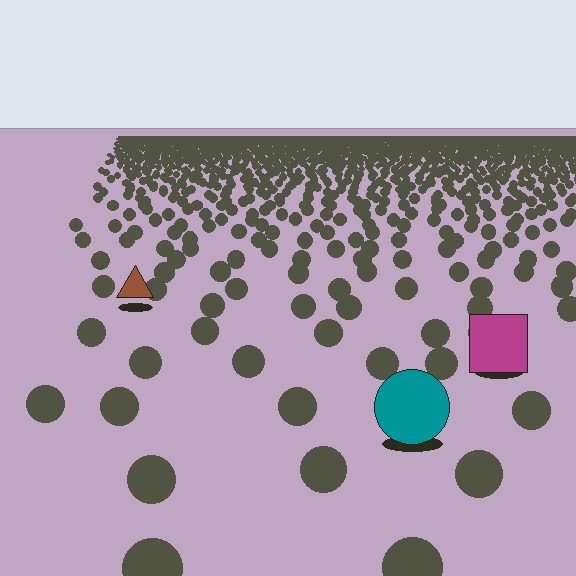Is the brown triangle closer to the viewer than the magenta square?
No. The magenta square is closer — you can tell from the texture gradient: the ground texture is coarser near it.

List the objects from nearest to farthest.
From nearest to farthest: the teal circle, the magenta square, the brown triangle.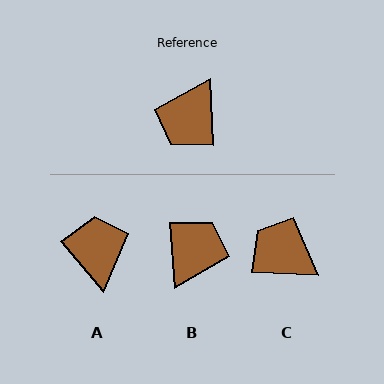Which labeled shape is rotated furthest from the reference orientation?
B, about 178 degrees away.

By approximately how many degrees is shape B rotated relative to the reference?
Approximately 178 degrees clockwise.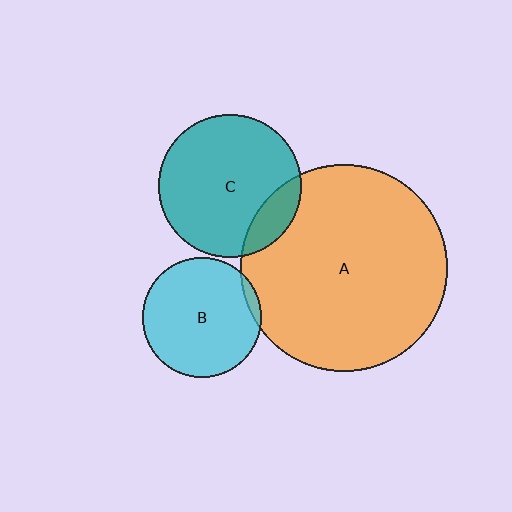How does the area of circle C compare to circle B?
Approximately 1.4 times.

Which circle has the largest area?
Circle A (orange).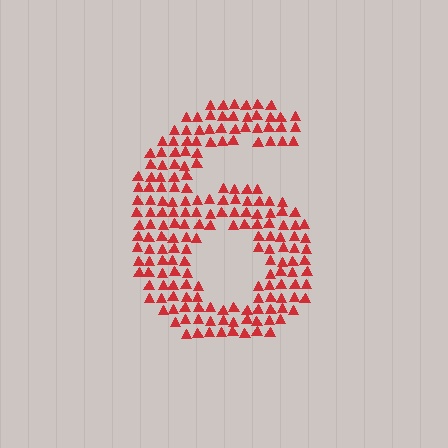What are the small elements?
The small elements are triangles.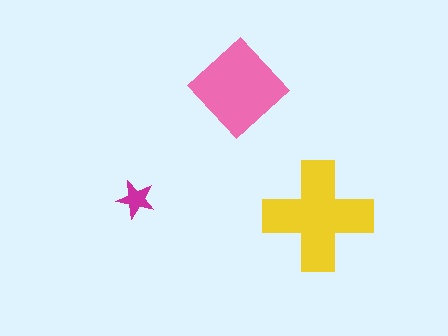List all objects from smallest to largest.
The magenta star, the pink diamond, the yellow cross.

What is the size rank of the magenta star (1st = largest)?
3rd.